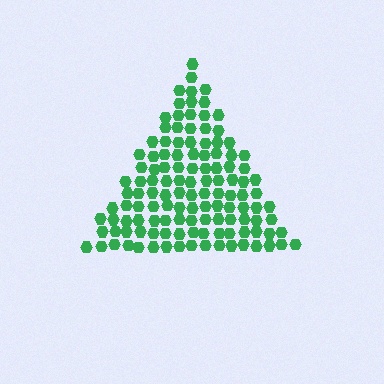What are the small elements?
The small elements are hexagons.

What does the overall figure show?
The overall figure shows a triangle.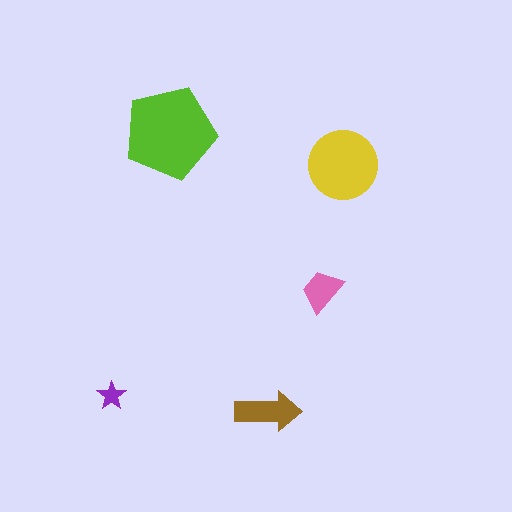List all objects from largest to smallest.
The lime pentagon, the yellow circle, the brown arrow, the pink trapezoid, the purple star.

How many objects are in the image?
There are 5 objects in the image.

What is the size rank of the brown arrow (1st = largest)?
3rd.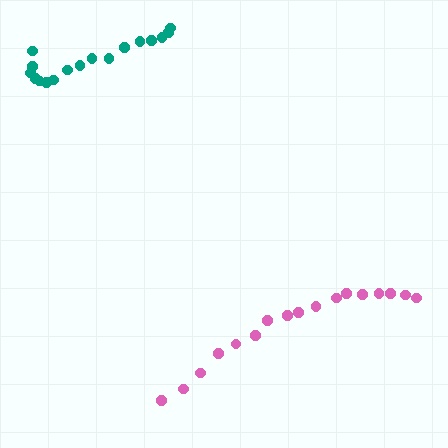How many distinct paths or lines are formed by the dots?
There are 2 distinct paths.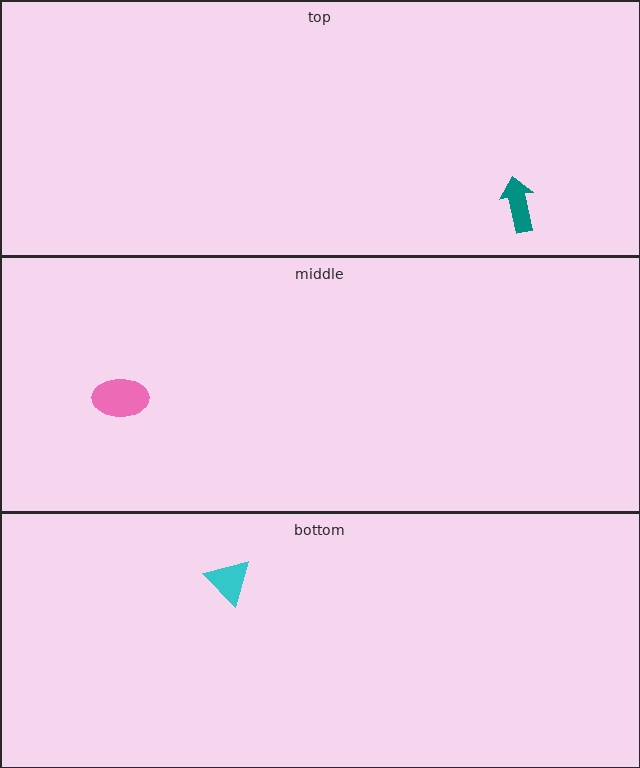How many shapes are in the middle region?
1.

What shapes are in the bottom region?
The cyan triangle.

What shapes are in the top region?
The teal arrow.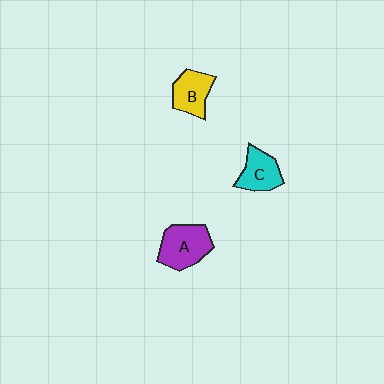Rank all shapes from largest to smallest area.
From largest to smallest: A (purple), C (cyan), B (yellow).